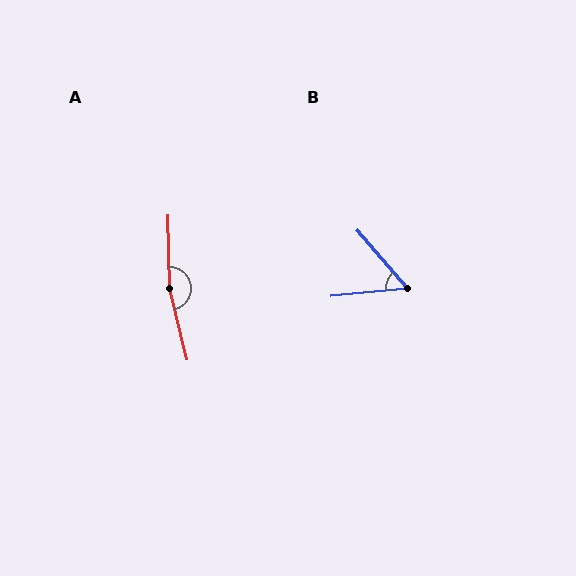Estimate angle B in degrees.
Approximately 54 degrees.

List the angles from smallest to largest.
B (54°), A (167°).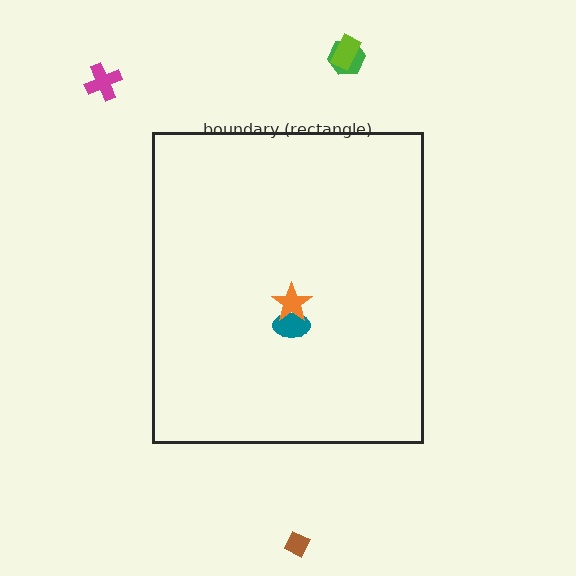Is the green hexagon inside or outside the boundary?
Outside.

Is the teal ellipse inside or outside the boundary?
Inside.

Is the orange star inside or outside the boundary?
Inside.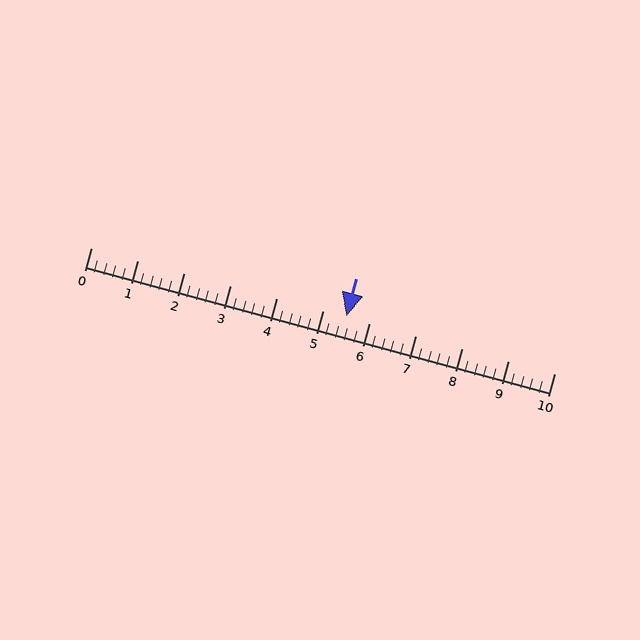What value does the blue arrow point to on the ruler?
The blue arrow points to approximately 5.5.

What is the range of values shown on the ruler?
The ruler shows values from 0 to 10.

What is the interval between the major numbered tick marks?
The major tick marks are spaced 1 units apart.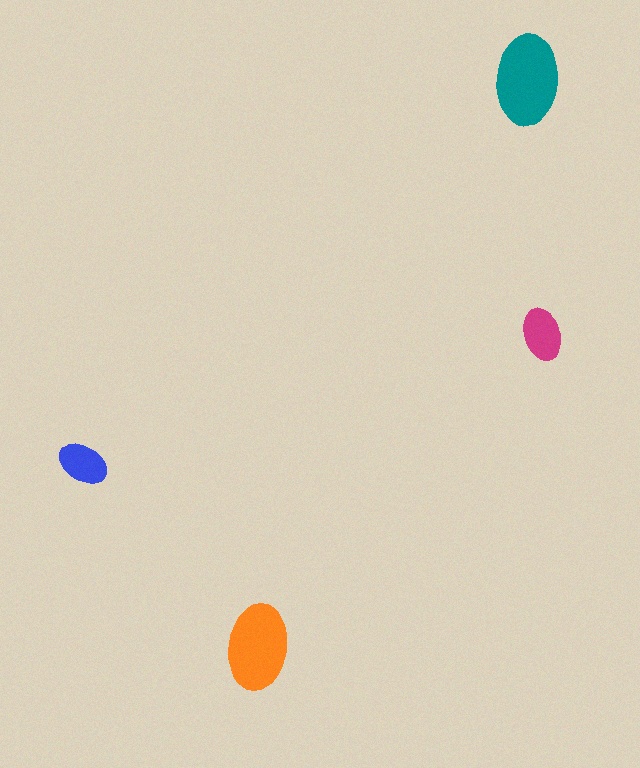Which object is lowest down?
The orange ellipse is bottommost.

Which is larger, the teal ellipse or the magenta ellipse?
The teal one.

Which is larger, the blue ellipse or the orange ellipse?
The orange one.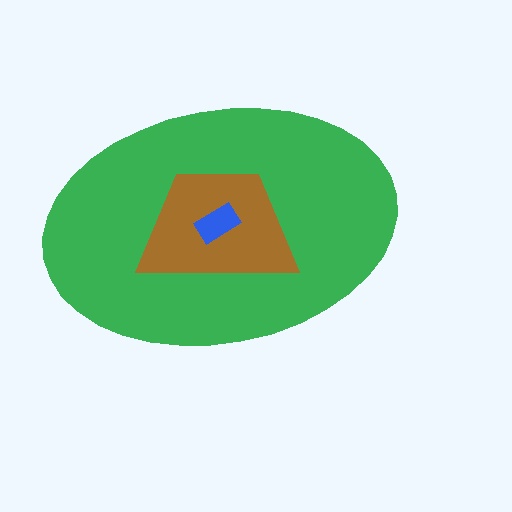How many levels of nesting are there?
3.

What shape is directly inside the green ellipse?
The brown trapezoid.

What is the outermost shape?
The green ellipse.